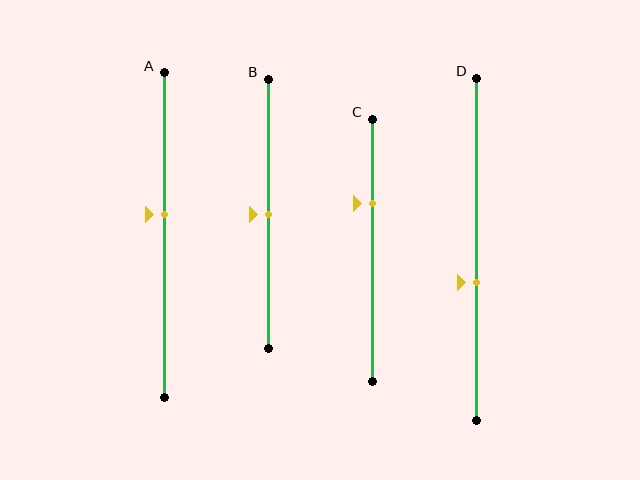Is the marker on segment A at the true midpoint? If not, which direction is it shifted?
No, the marker on segment A is shifted upward by about 6% of the segment length.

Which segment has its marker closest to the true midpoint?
Segment B has its marker closest to the true midpoint.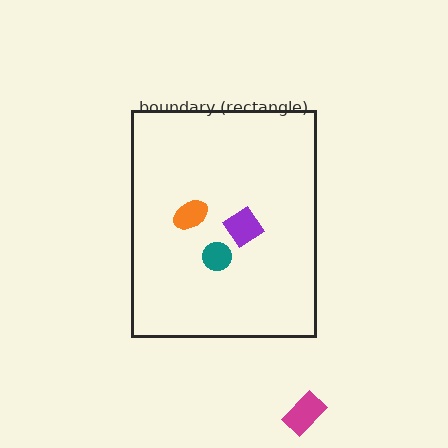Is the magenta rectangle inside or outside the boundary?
Outside.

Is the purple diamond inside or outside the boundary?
Inside.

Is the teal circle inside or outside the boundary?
Inside.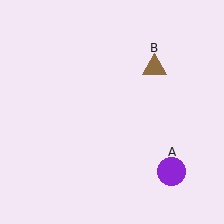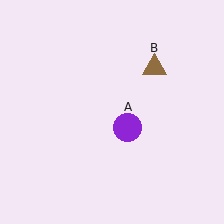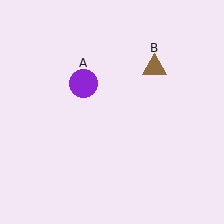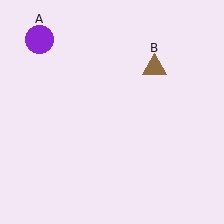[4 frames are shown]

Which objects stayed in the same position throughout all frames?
Brown triangle (object B) remained stationary.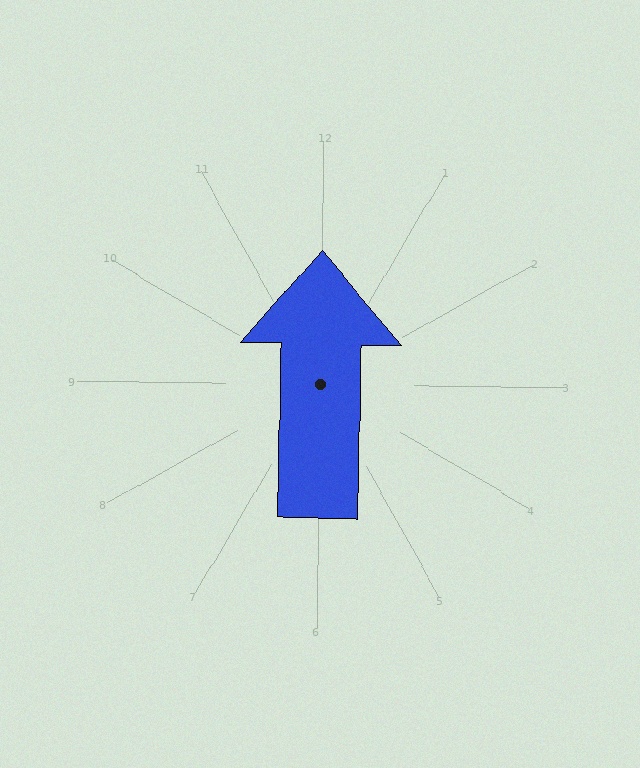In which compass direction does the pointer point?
North.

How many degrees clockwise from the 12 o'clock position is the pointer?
Approximately 0 degrees.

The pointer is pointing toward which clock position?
Roughly 12 o'clock.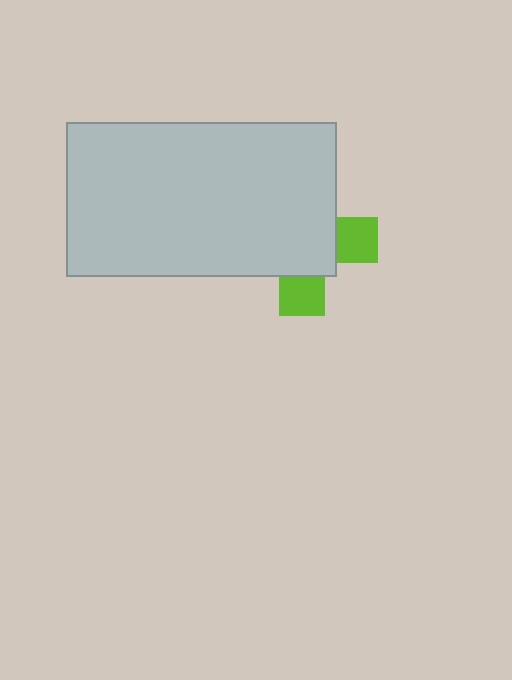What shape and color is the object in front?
The object in front is a light gray rectangle.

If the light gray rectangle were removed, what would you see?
You would see the complete lime cross.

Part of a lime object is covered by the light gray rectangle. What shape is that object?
It is a cross.